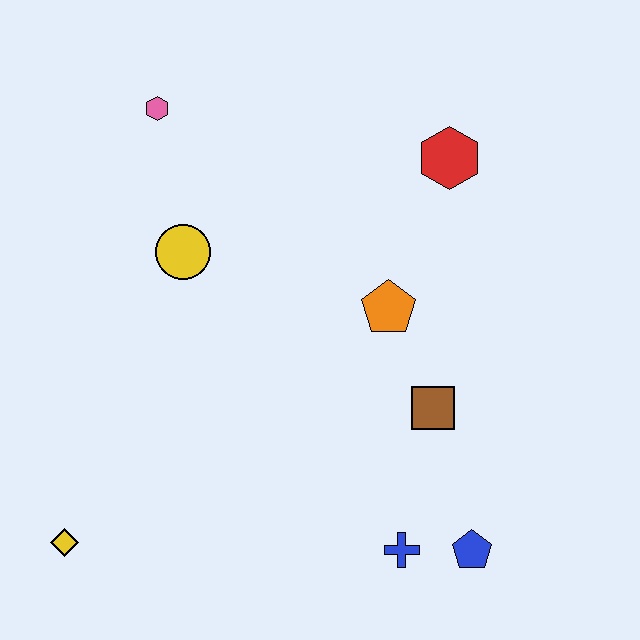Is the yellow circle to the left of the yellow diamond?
No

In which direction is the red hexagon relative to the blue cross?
The red hexagon is above the blue cross.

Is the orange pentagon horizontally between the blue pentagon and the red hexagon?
No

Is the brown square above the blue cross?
Yes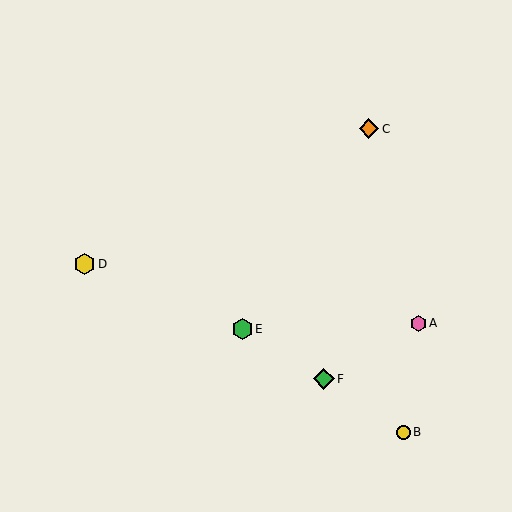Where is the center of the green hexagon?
The center of the green hexagon is at (242, 329).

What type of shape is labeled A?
Shape A is a pink hexagon.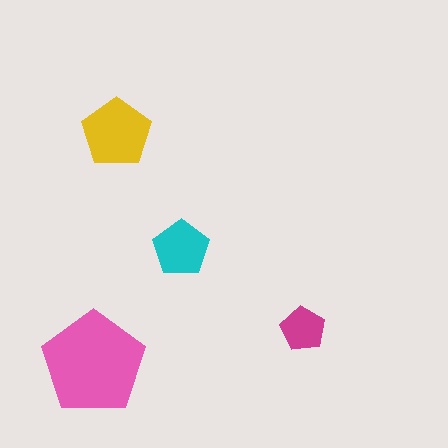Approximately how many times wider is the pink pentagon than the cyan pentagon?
About 2 times wider.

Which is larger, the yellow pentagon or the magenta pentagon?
The yellow one.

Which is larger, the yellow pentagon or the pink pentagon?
The pink one.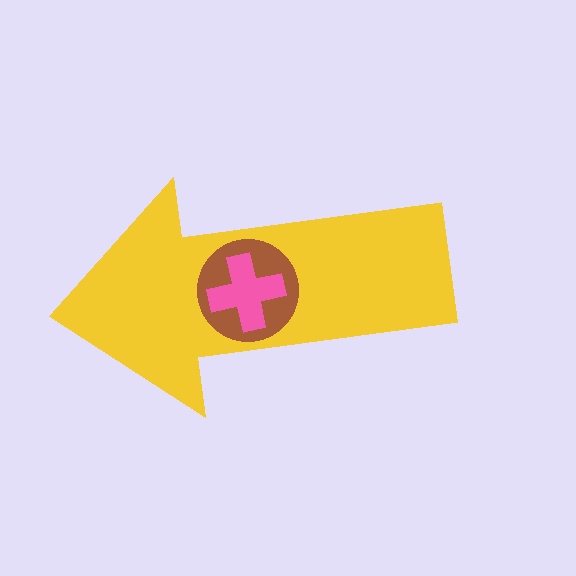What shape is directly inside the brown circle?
The pink cross.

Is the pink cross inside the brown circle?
Yes.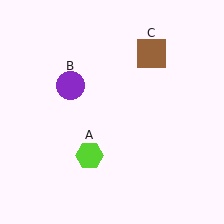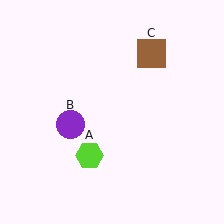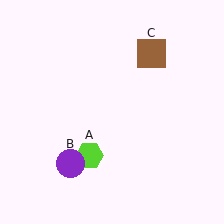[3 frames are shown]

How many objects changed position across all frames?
1 object changed position: purple circle (object B).